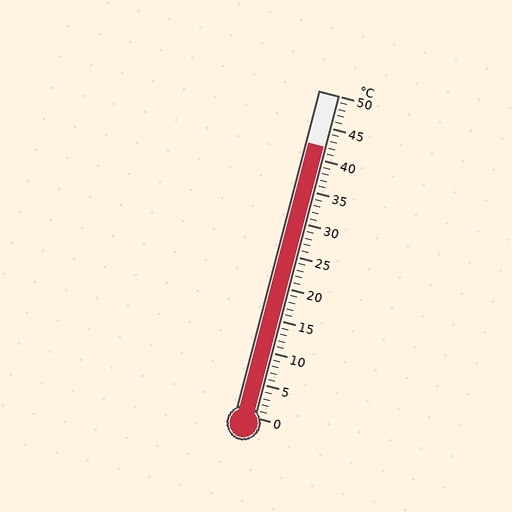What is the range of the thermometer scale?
The thermometer scale ranges from 0°C to 50°C.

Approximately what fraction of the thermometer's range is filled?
The thermometer is filled to approximately 85% of its range.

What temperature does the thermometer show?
The thermometer shows approximately 42°C.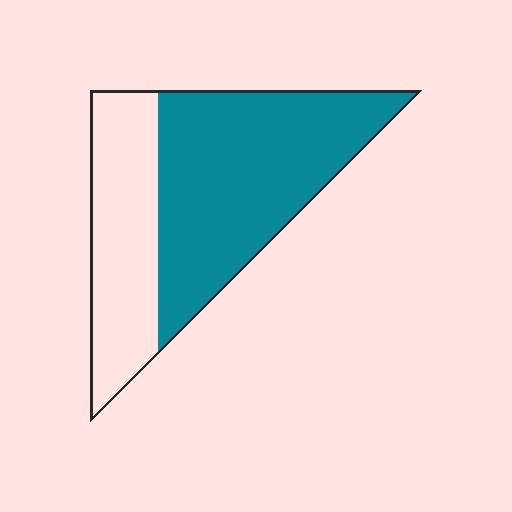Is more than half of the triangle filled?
Yes.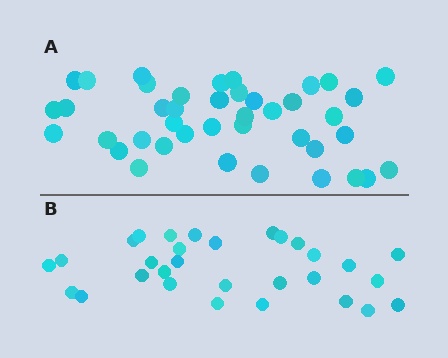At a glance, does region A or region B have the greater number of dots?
Region A (the top region) has more dots.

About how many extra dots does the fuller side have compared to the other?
Region A has roughly 12 or so more dots than region B.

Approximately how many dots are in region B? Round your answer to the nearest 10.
About 30 dots.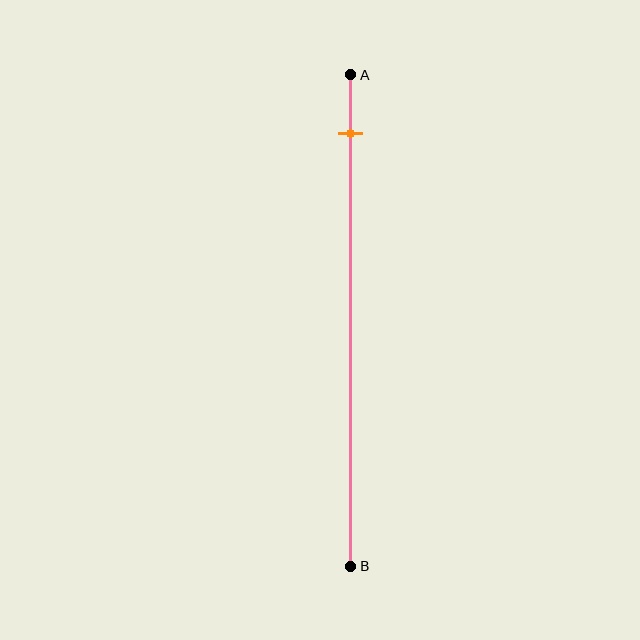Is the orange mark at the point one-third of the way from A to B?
No, the mark is at about 10% from A, not at the 33% one-third point.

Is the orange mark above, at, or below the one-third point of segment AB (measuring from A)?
The orange mark is above the one-third point of segment AB.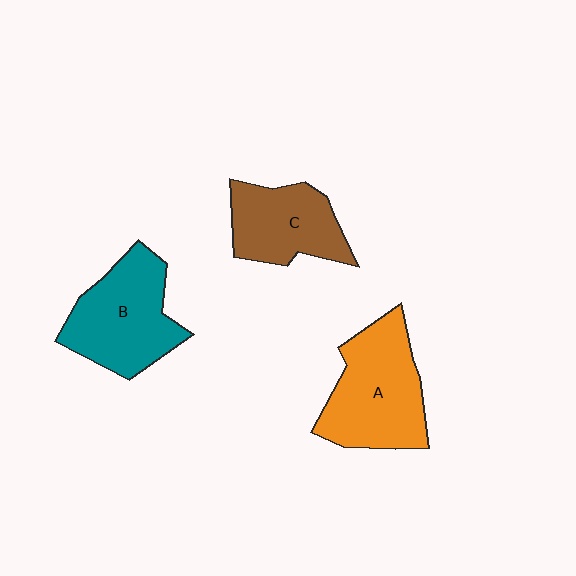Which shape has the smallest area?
Shape C (brown).